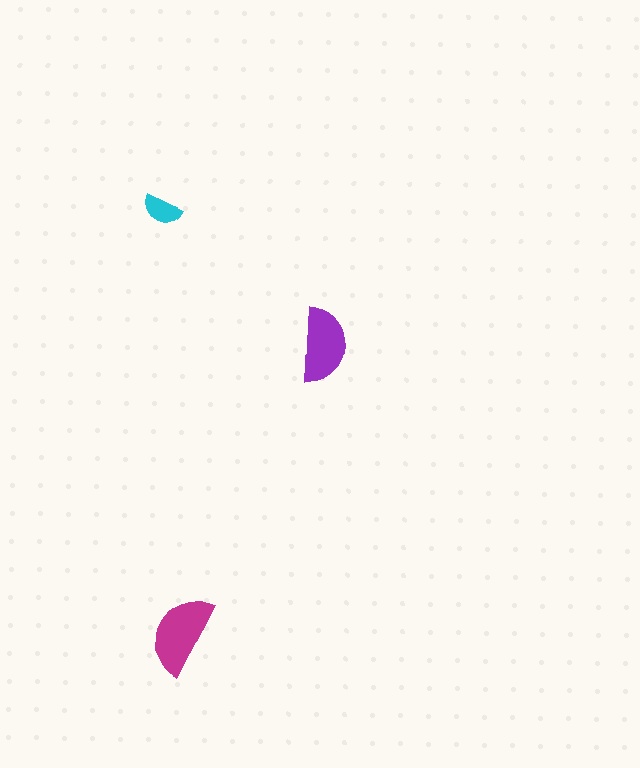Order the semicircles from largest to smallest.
the magenta one, the purple one, the cyan one.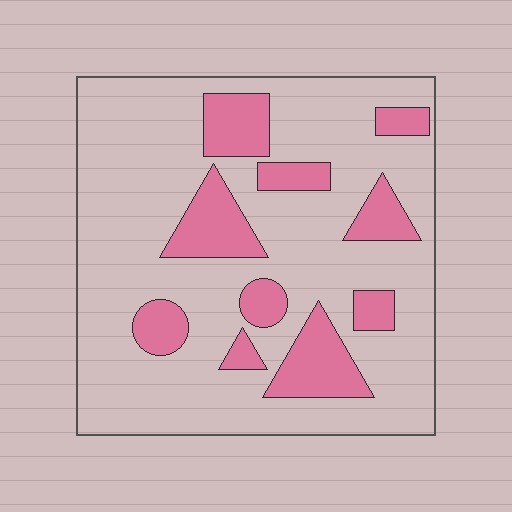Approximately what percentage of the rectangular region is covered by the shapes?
Approximately 20%.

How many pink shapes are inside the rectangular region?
10.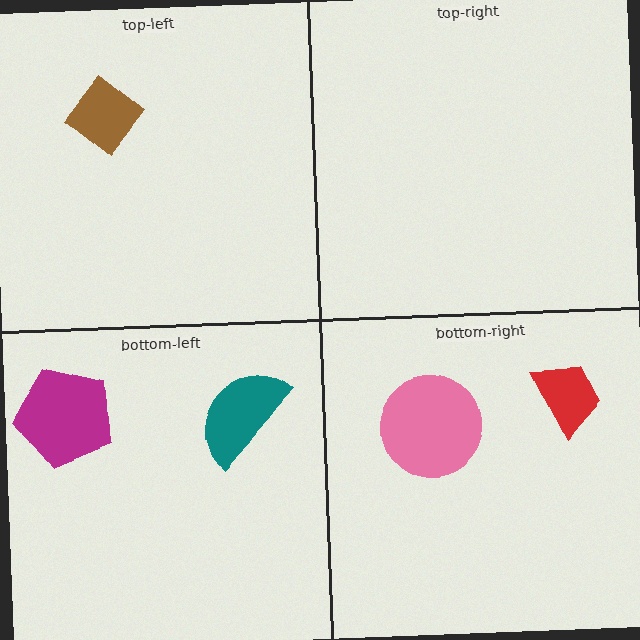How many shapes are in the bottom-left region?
3.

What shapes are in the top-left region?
The brown diamond.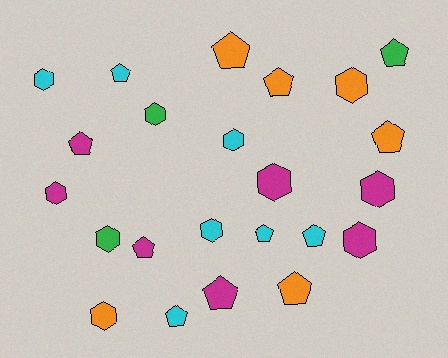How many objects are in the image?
There are 23 objects.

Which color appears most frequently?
Cyan, with 7 objects.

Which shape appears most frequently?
Pentagon, with 12 objects.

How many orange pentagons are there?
There are 4 orange pentagons.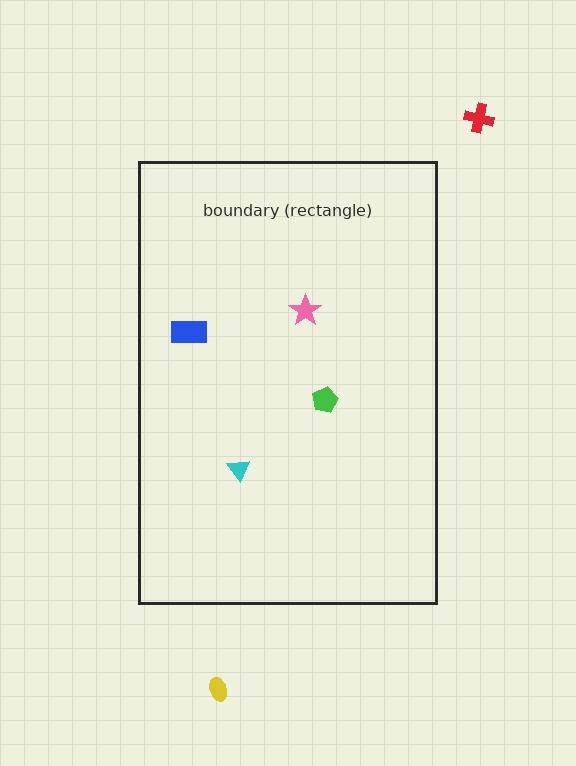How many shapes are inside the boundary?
4 inside, 2 outside.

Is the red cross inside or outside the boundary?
Outside.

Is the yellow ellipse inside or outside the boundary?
Outside.